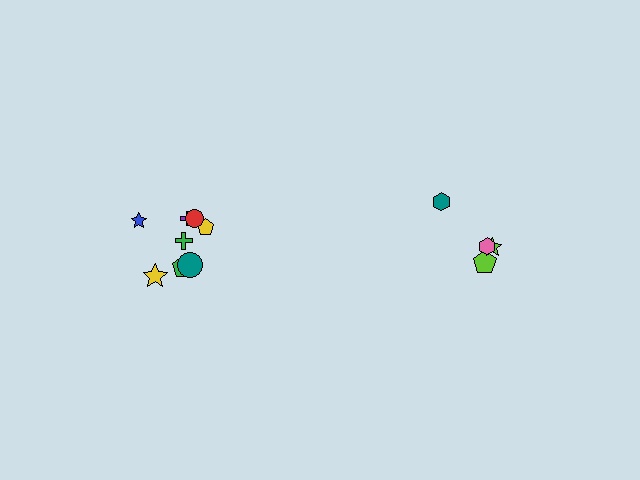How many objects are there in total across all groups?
There are 12 objects.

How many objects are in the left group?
There are 8 objects.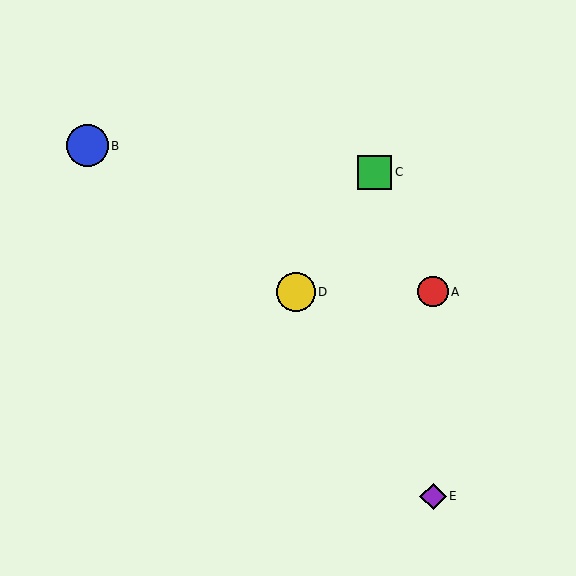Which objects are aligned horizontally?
Objects A, D are aligned horizontally.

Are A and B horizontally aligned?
No, A is at y≈292 and B is at y≈146.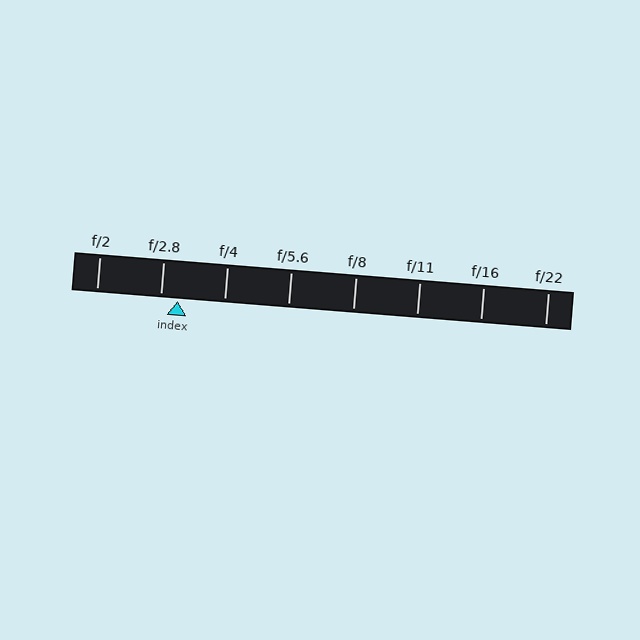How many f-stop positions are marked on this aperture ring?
There are 8 f-stop positions marked.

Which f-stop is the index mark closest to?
The index mark is closest to f/2.8.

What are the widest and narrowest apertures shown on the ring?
The widest aperture shown is f/2 and the narrowest is f/22.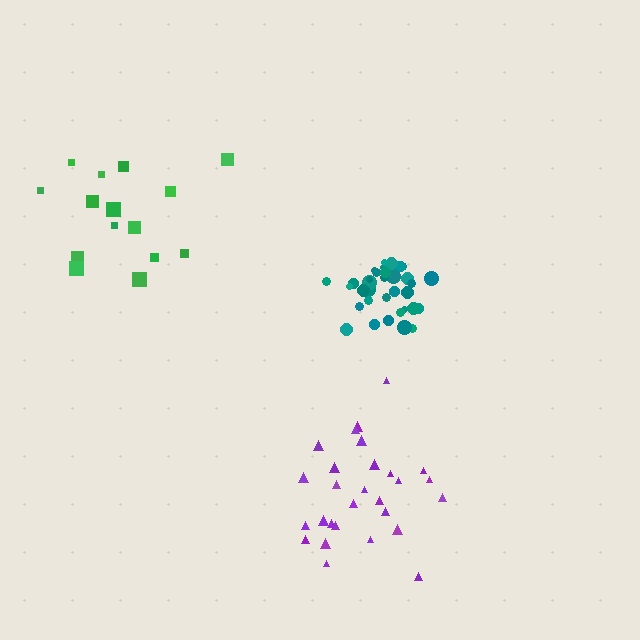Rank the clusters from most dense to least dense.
teal, purple, green.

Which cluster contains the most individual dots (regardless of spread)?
Teal (34).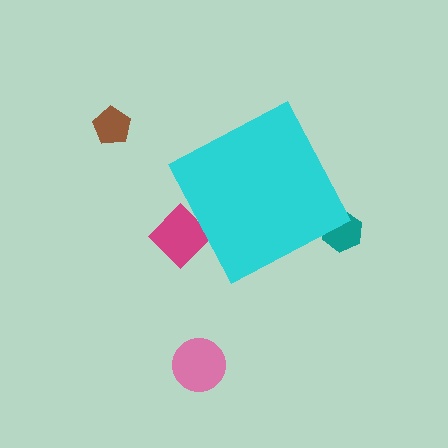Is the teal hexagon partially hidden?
Yes, the teal hexagon is partially hidden behind the cyan diamond.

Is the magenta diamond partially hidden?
Yes, the magenta diamond is partially hidden behind the cyan diamond.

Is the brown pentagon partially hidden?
No, the brown pentagon is fully visible.